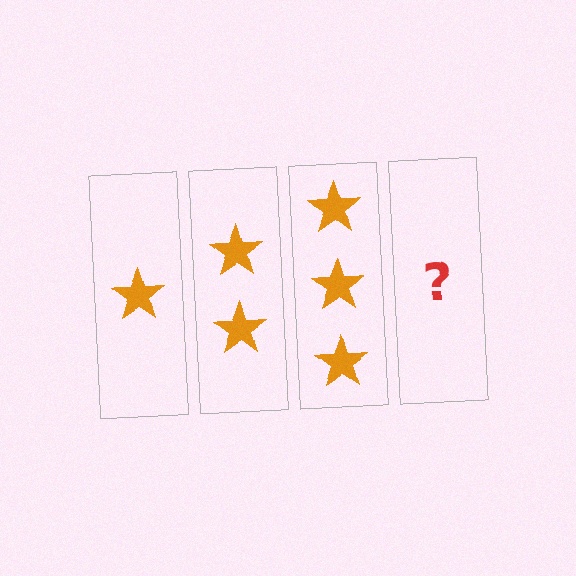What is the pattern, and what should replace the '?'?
The pattern is that each step adds one more star. The '?' should be 4 stars.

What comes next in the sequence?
The next element should be 4 stars.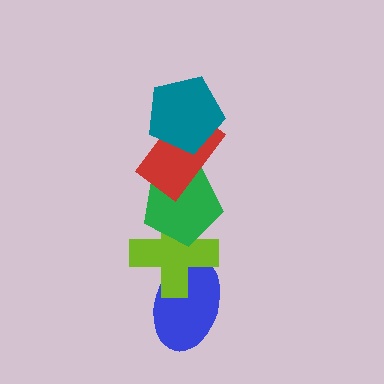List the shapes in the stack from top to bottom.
From top to bottom: the teal pentagon, the red rectangle, the green pentagon, the lime cross, the blue ellipse.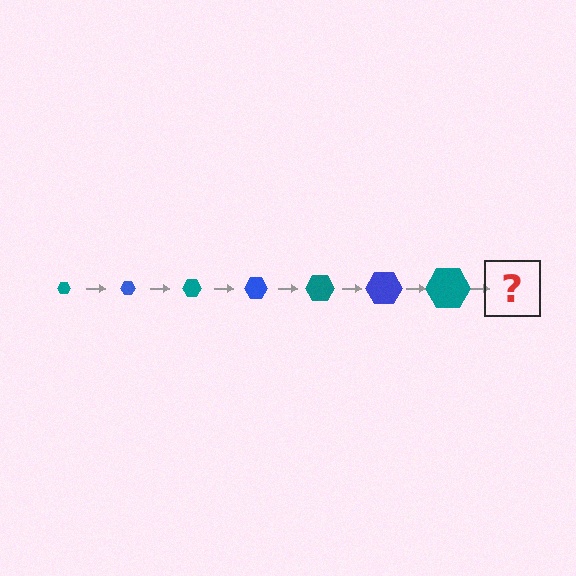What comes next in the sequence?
The next element should be a blue hexagon, larger than the previous one.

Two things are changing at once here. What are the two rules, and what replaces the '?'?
The two rules are that the hexagon grows larger each step and the color cycles through teal and blue. The '?' should be a blue hexagon, larger than the previous one.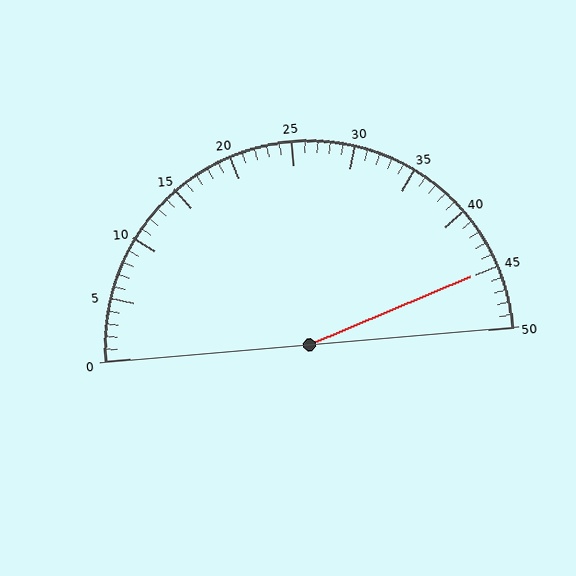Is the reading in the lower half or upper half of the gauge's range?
The reading is in the upper half of the range (0 to 50).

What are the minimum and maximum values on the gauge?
The gauge ranges from 0 to 50.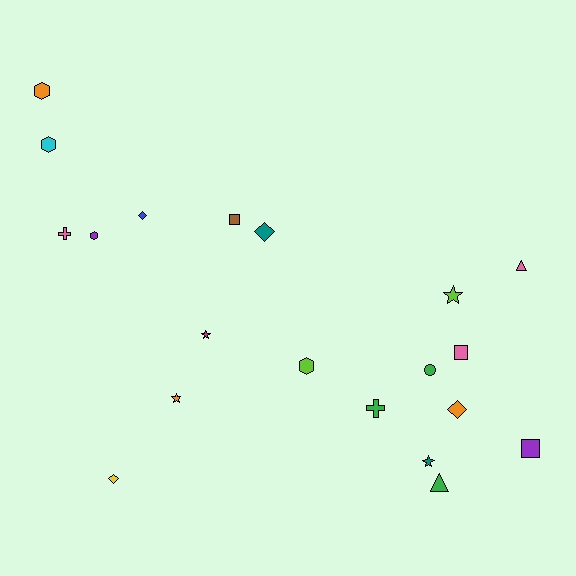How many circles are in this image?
There is 1 circle.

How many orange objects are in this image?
There are 3 orange objects.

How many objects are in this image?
There are 20 objects.